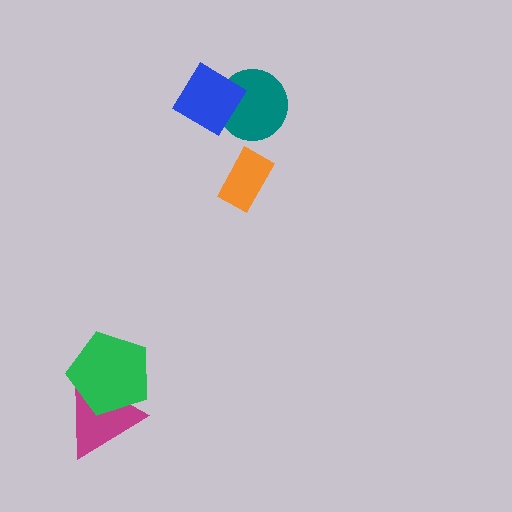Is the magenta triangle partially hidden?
Yes, it is partially covered by another shape.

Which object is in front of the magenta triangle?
The green pentagon is in front of the magenta triangle.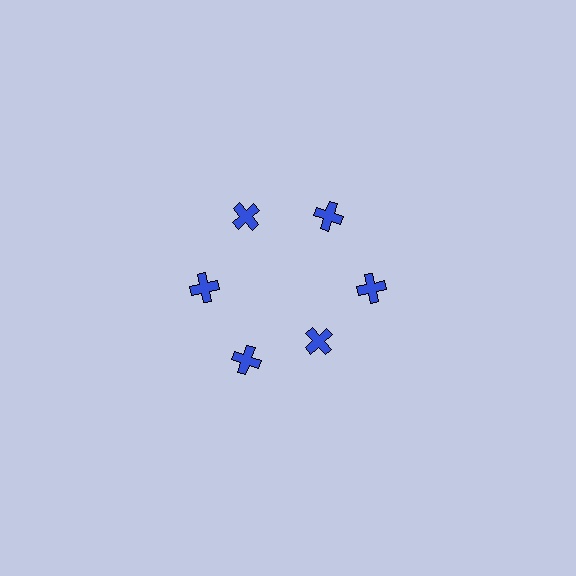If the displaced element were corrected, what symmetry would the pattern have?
It would have 6-fold rotational symmetry — the pattern would map onto itself every 60 degrees.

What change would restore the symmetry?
The symmetry would be restored by moving it outward, back onto the ring so that all 6 crosses sit at equal angles and equal distance from the center.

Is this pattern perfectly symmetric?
No. The 6 blue crosses are arranged in a ring, but one element near the 5 o'clock position is pulled inward toward the center, breaking the 6-fold rotational symmetry.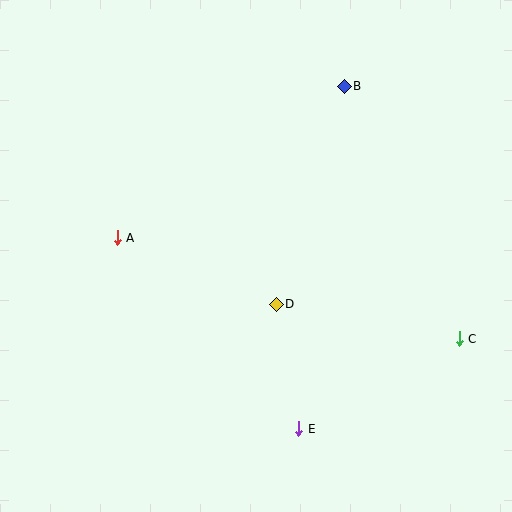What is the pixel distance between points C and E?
The distance between C and E is 184 pixels.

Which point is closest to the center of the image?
Point D at (276, 304) is closest to the center.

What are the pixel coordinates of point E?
Point E is at (299, 429).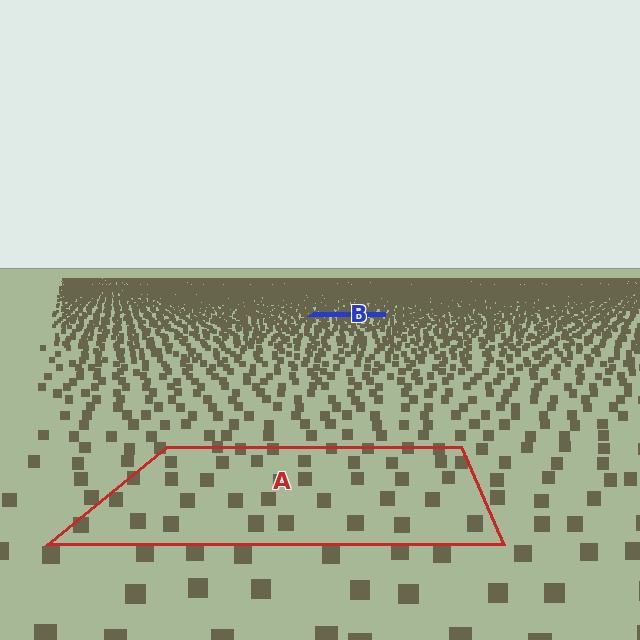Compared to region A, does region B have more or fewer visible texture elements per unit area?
Region B has more texture elements per unit area — they are packed more densely because it is farther away.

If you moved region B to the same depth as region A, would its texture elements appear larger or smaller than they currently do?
They would appear larger. At a closer depth, the same texture elements are projected at a bigger on-screen size.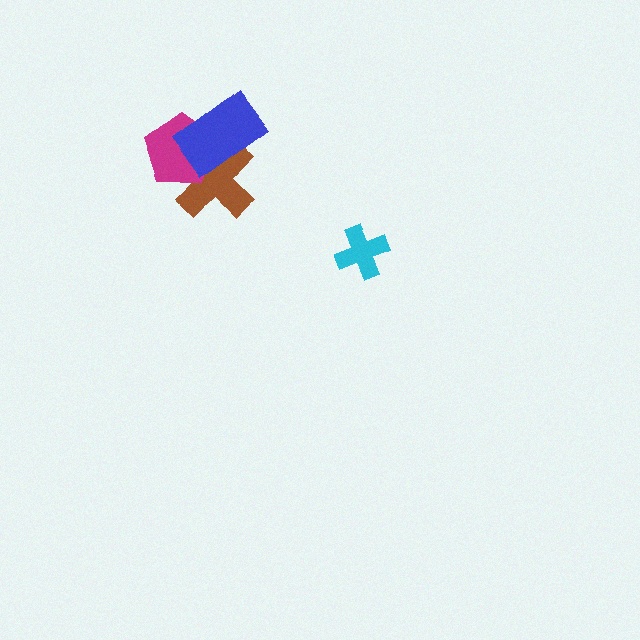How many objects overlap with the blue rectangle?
2 objects overlap with the blue rectangle.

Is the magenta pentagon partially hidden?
Yes, it is partially covered by another shape.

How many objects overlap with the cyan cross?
0 objects overlap with the cyan cross.